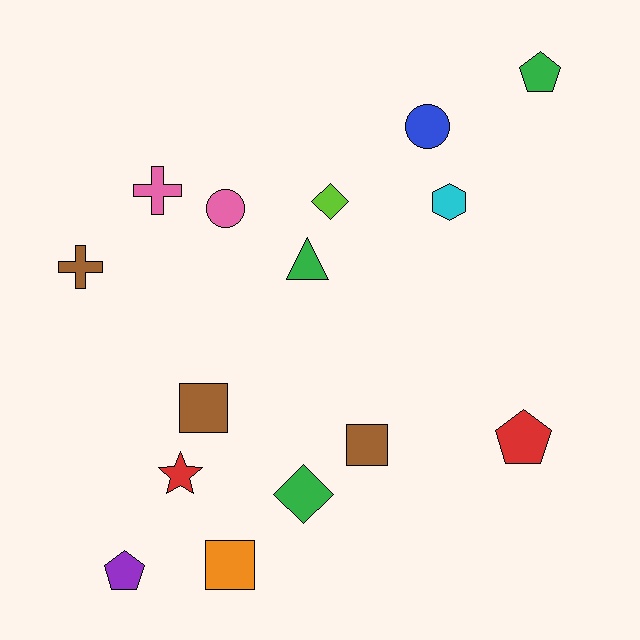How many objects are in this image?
There are 15 objects.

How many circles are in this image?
There are 2 circles.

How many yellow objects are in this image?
There are no yellow objects.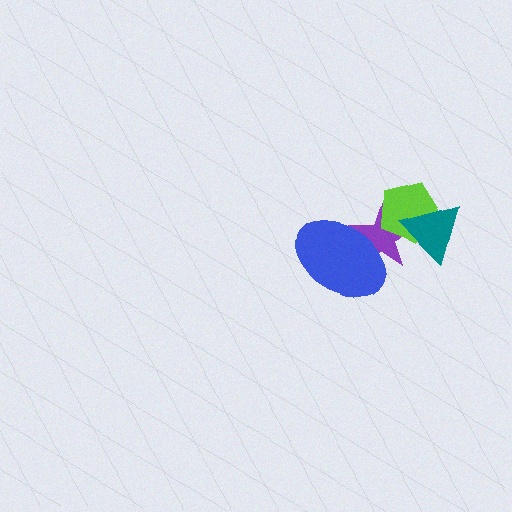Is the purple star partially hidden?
Yes, it is partially covered by another shape.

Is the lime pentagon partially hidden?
Yes, it is partially covered by another shape.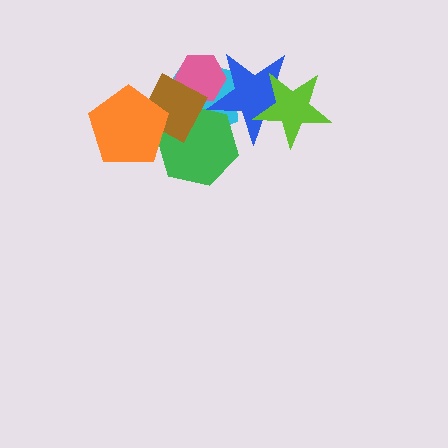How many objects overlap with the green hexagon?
4 objects overlap with the green hexagon.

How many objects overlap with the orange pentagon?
2 objects overlap with the orange pentagon.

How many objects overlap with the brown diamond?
4 objects overlap with the brown diamond.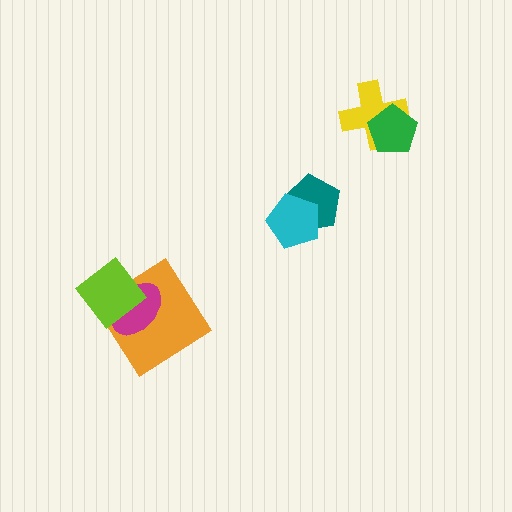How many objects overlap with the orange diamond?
2 objects overlap with the orange diamond.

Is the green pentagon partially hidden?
No, no other shape covers it.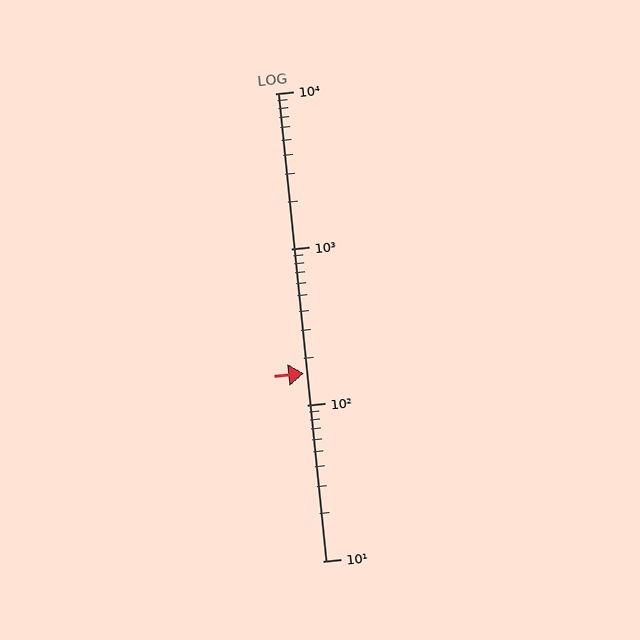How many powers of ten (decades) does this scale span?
The scale spans 3 decades, from 10 to 10000.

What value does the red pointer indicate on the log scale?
The pointer indicates approximately 160.